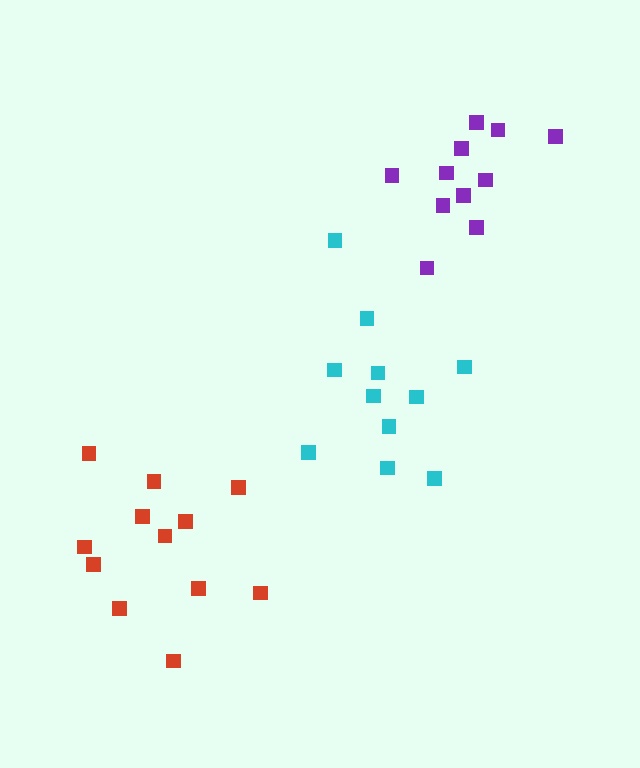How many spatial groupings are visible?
There are 3 spatial groupings.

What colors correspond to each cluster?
The clusters are colored: red, purple, cyan.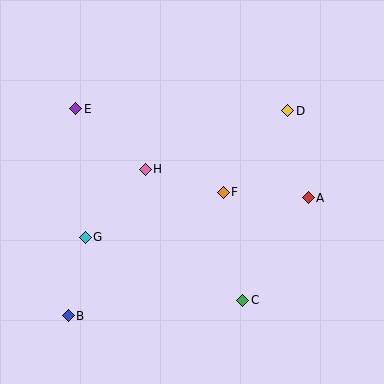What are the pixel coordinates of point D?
Point D is at (288, 111).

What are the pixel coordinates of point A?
Point A is at (308, 198).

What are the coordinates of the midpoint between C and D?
The midpoint between C and D is at (265, 205).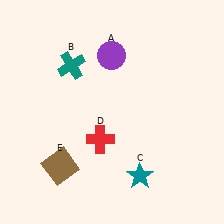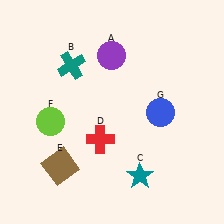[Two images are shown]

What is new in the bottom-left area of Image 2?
A lime circle (F) was added in the bottom-left area of Image 2.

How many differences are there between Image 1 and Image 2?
There are 2 differences between the two images.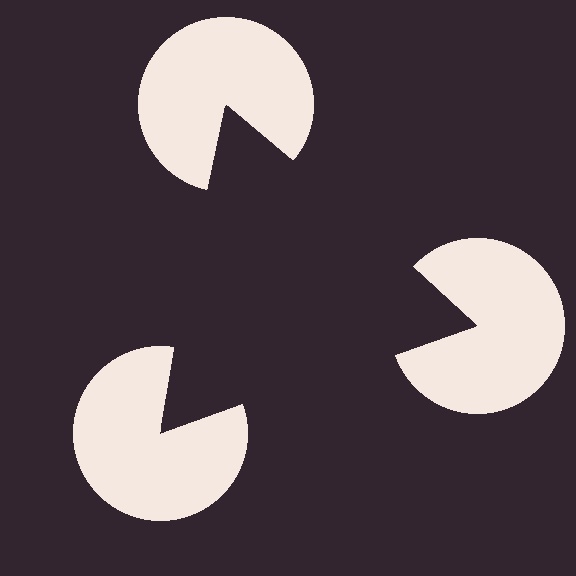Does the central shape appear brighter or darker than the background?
It typically appears slightly darker than the background, even though no actual brightness change is drawn.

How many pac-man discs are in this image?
There are 3 — one at each vertex of the illusory triangle.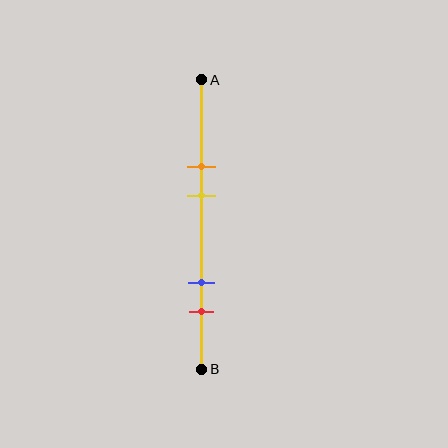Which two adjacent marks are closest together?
The orange and yellow marks are the closest adjacent pair.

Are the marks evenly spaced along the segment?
No, the marks are not evenly spaced.